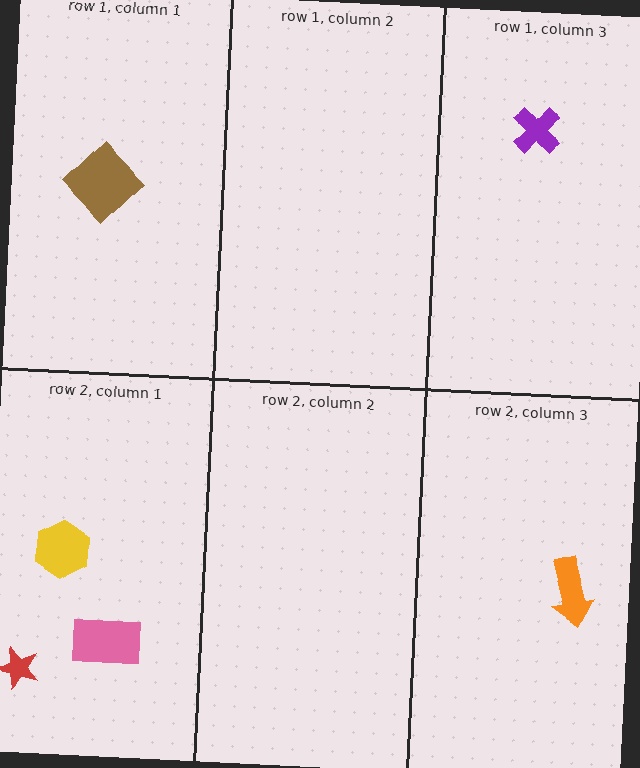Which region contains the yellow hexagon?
The row 2, column 1 region.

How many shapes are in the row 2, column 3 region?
1.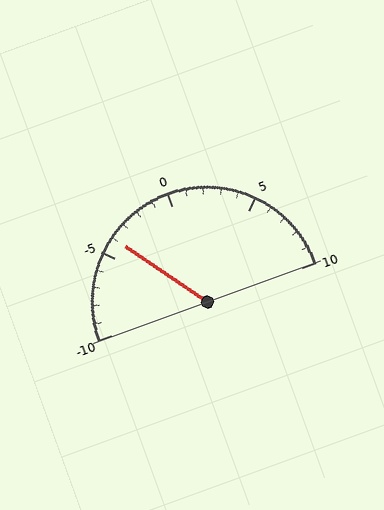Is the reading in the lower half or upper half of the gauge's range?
The reading is in the lower half of the range (-10 to 10).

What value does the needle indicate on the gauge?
The needle indicates approximately -4.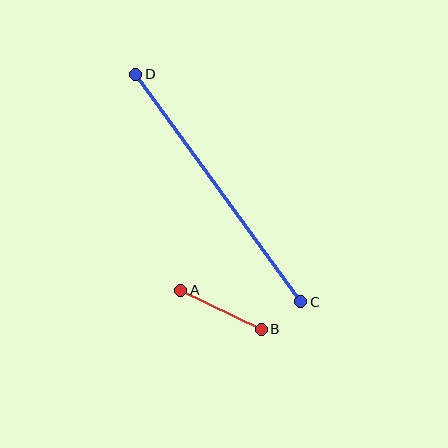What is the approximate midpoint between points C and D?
The midpoint is at approximately (218, 188) pixels.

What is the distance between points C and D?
The distance is approximately 281 pixels.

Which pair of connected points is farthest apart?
Points C and D are farthest apart.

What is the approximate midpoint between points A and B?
The midpoint is at approximately (221, 310) pixels.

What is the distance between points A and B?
The distance is approximately 90 pixels.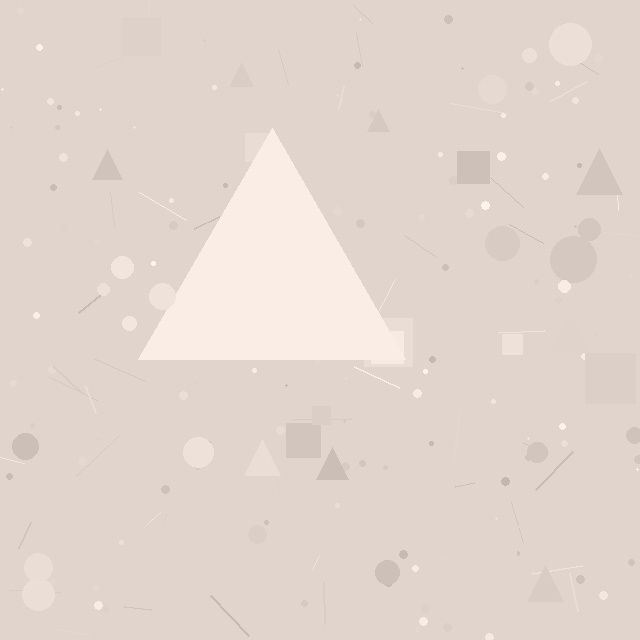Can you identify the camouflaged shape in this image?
The camouflaged shape is a triangle.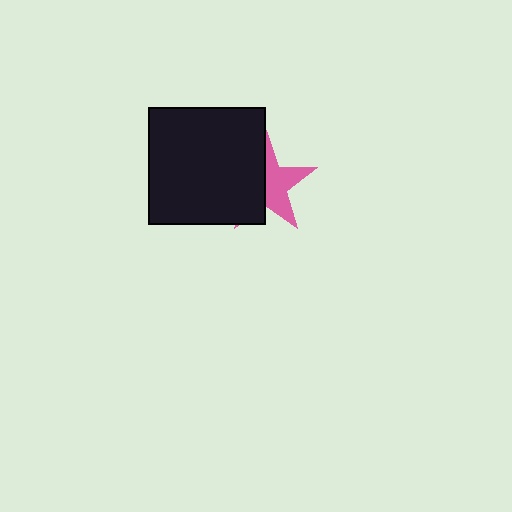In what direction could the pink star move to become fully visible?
The pink star could move right. That would shift it out from behind the black square entirely.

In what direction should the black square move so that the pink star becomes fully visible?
The black square should move left. That is the shortest direction to clear the overlap and leave the pink star fully visible.